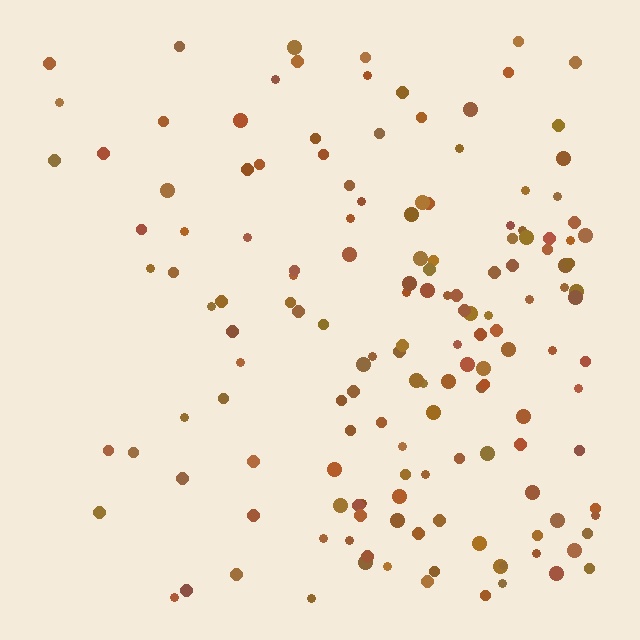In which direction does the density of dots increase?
From left to right, with the right side densest.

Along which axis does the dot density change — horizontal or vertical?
Horizontal.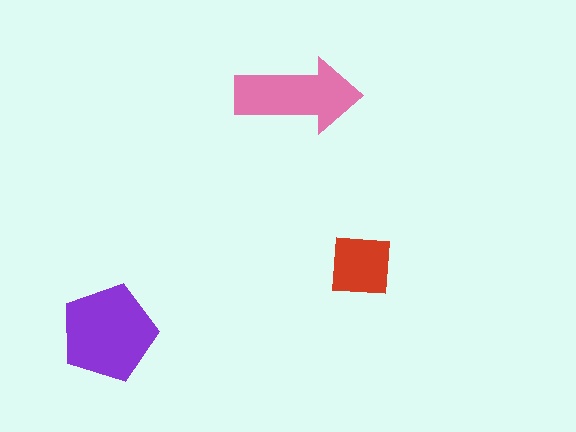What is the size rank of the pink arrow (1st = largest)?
2nd.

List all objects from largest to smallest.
The purple pentagon, the pink arrow, the red square.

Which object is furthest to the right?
The red square is rightmost.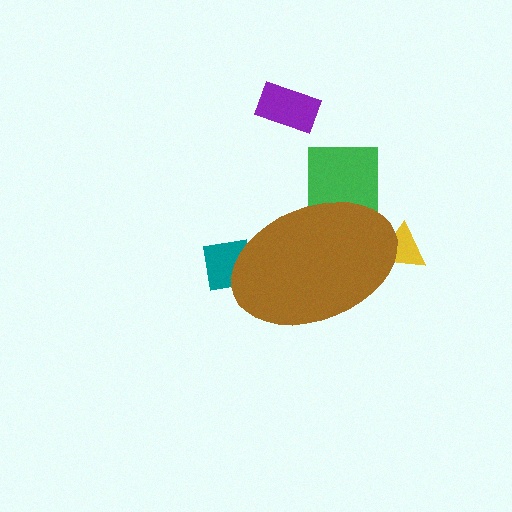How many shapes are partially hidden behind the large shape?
3 shapes are partially hidden.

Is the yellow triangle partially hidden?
Yes, the yellow triangle is partially hidden behind the brown ellipse.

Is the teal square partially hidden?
Yes, the teal square is partially hidden behind the brown ellipse.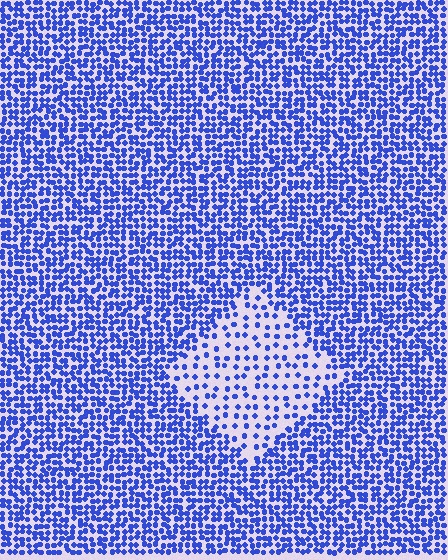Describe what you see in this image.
The image contains small blue elements arranged at two different densities. A diamond-shaped region is visible where the elements are less densely packed than the surrounding area.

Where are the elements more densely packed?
The elements are more densely packed outside the diamond boundary.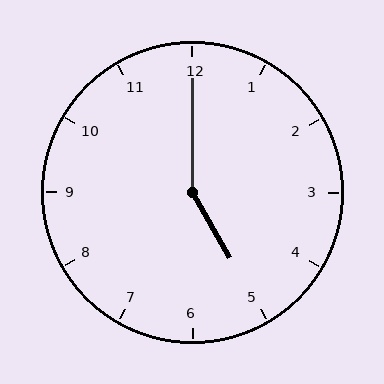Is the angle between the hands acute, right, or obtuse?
It is obtuse.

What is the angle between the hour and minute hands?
Approximately 150 degrees.